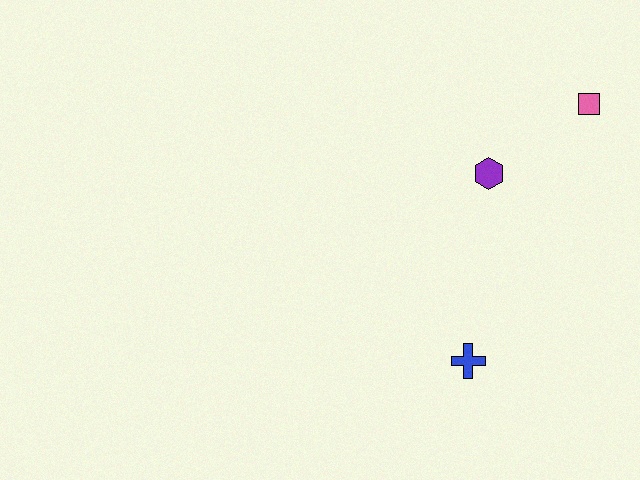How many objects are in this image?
There are 3 objects.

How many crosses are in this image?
There is 1 cross.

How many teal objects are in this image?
There are no teal objects.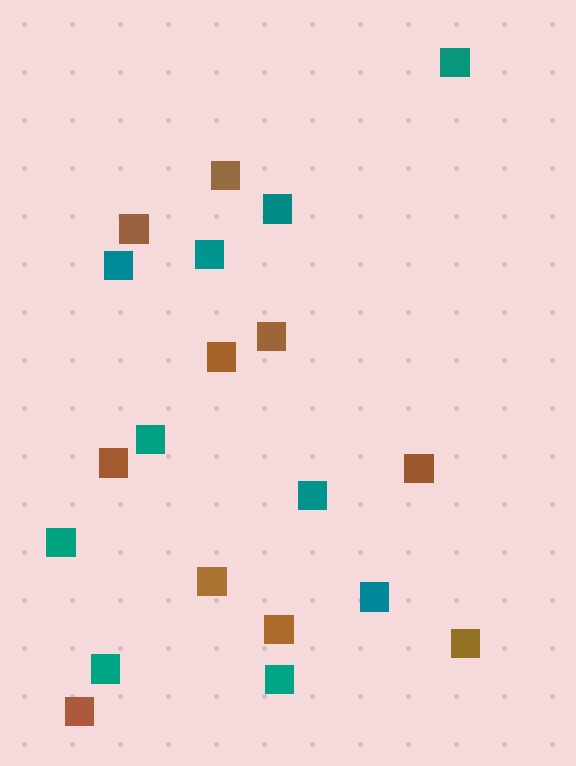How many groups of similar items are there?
There are 2 groups: one group of teal squares (10) and one group of brown squares (10).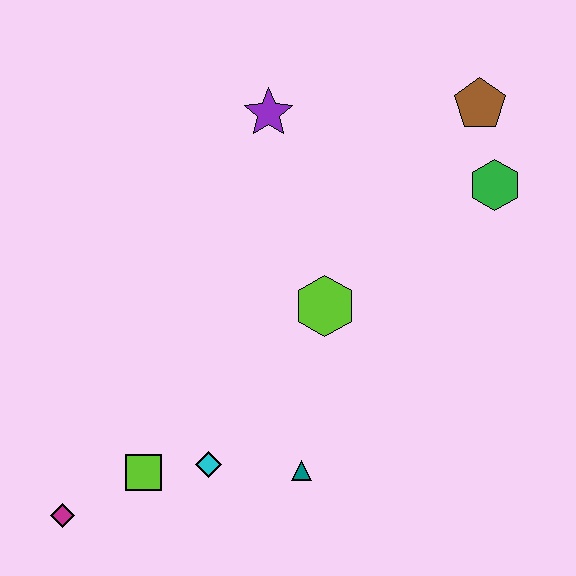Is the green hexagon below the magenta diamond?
No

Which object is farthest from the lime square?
The brown pentagon is farthest from the lime square.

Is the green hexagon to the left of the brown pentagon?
No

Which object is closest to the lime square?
The cyan diamond is closest to the lime square.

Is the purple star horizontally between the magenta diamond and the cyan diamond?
No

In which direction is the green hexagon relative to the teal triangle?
The green hexagon is above the teal triangle.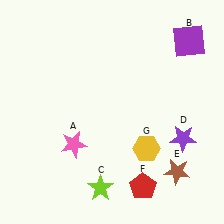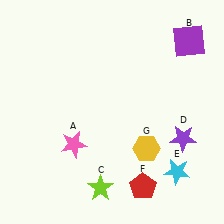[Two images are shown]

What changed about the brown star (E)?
In Image 1, E is brown. In Image 2, it changed to cyan.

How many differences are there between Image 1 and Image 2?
There is 1 difference between the two images.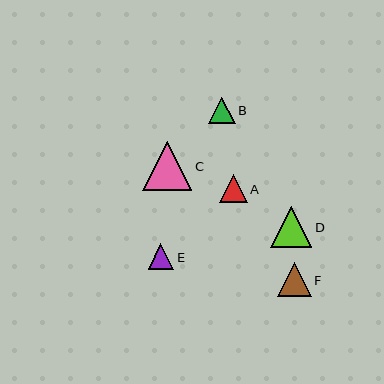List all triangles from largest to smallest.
From largest to smallest: C, D, F, A, B, E.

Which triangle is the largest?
Triangle C is the largest with a size of approximately 50 pixels.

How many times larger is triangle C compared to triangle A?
Triangle C is approximately 1.8 times the size of triangle A.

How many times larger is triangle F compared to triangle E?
Triangle F is approximately 1.3 times the size of triangle E.